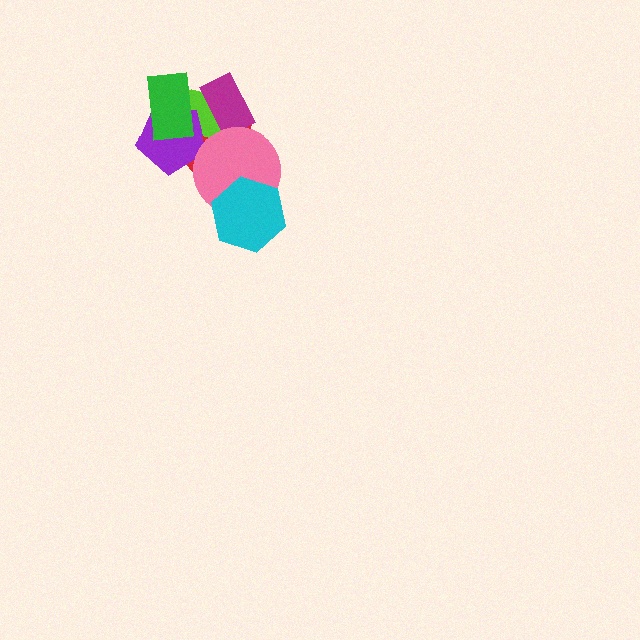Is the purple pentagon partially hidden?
Yes, it is partially covered by another shape.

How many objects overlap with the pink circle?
2 objects overlap with the pink circle.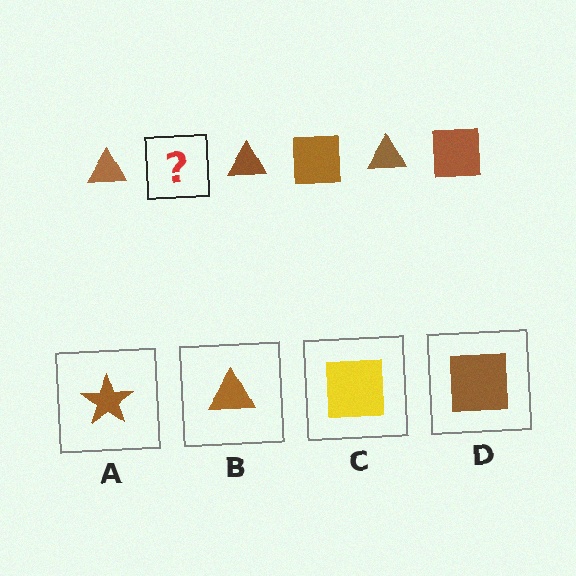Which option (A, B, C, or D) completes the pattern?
D.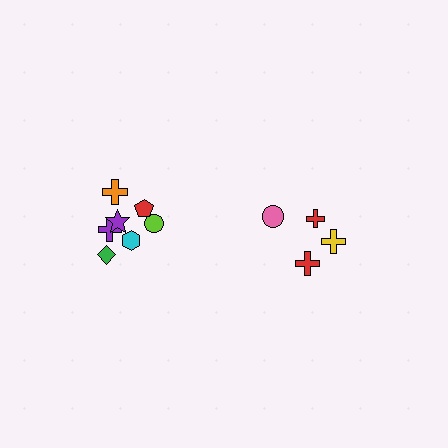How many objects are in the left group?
There are 7 objects.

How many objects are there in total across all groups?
There are 11 objects.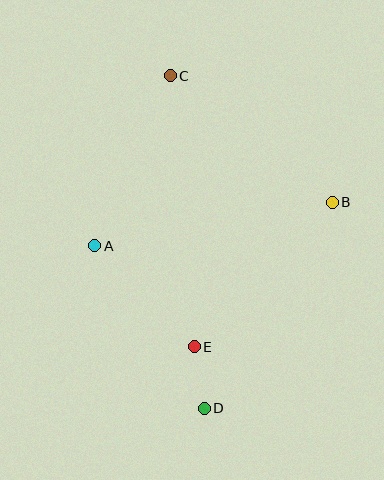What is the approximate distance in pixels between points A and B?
The distance between A and B is approximately 242 pixels.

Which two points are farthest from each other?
Points C and D are farthest from each other.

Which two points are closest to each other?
Points D and E are closest to each other.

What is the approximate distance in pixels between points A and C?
The distance between A and C is approximately 186 pixels.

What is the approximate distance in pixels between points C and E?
The distance between C and E is approximately 272 pixels.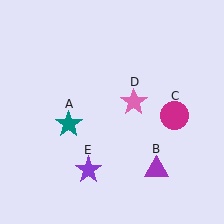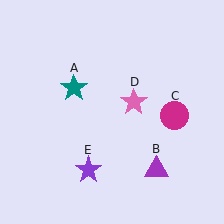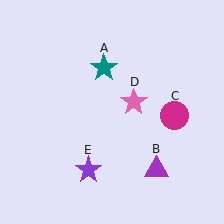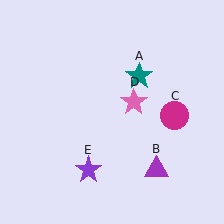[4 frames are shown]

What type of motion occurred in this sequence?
The teal star (object A) rotated clockwise around the center of the scene.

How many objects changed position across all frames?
1 object changed position: teal star (object A).